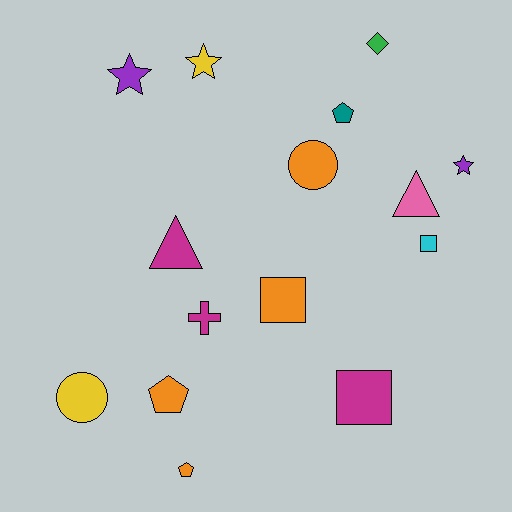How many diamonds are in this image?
There is 1 diamond.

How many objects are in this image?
There are 15 objects.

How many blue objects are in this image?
There are no blue objects.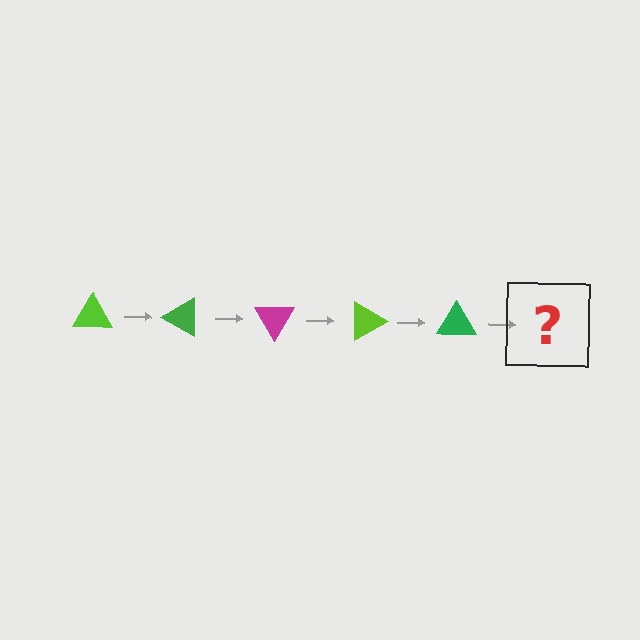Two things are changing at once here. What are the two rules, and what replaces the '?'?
The two rules are that it rotates 30 degrees each step and the color cycles through lime, green, and magenta. The '?' should be a magenta triangle, rotated 150 degrees from the start.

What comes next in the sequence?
The next element should be a magenta triangle, rotated 150 degrees from the start.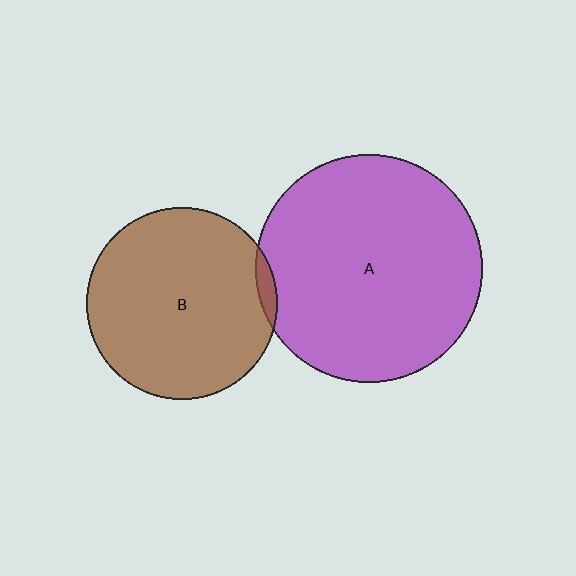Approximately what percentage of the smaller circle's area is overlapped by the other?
Approximately 5%.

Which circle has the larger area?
Circle A (purple).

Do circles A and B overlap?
Yes.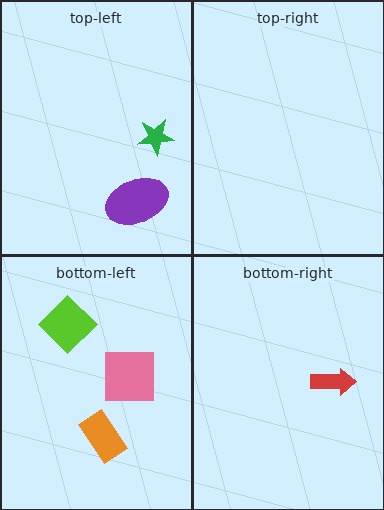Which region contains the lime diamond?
The bottom-left region.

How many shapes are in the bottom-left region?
3.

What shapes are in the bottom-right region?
The red arrow.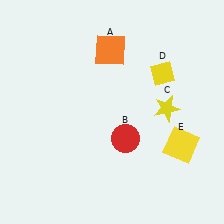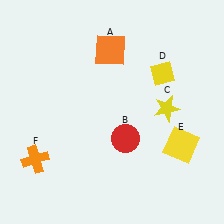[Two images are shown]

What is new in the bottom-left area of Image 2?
An orange cross (F) was added in the bottom-left area of Image 2.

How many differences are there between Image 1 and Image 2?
There is 1 difference between the two images.